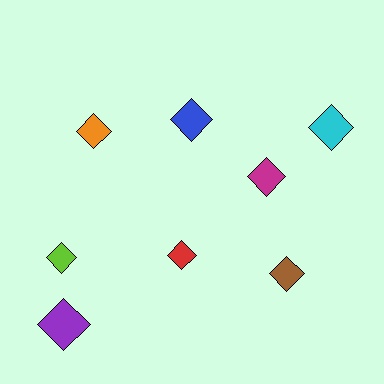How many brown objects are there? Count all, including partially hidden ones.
There is 1 brown object.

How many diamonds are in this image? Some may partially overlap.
There are 8 diamonds.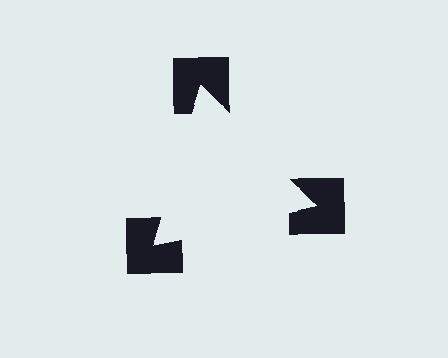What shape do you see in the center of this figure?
An illusory triangle — its edges are inferred from the aligned wedge cuts in the notched squares, not physically drawn.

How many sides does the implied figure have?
3 sides.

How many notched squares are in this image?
There are 3 — one at each vertex of the illusory triangle.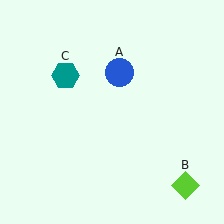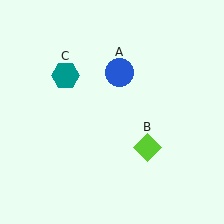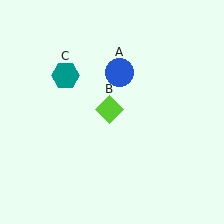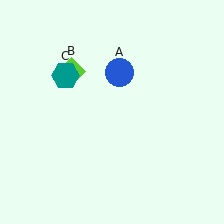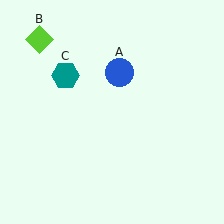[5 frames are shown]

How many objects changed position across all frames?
1 object changed position: lime diamond (object B).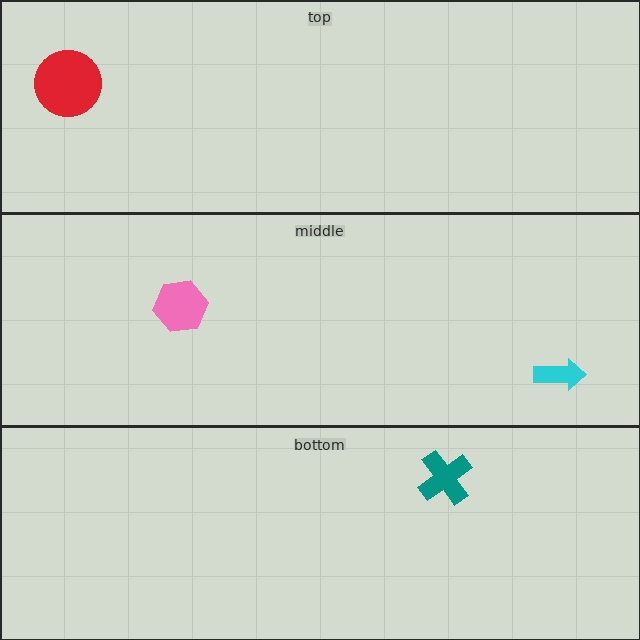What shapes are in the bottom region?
The teal cross.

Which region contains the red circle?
The top region.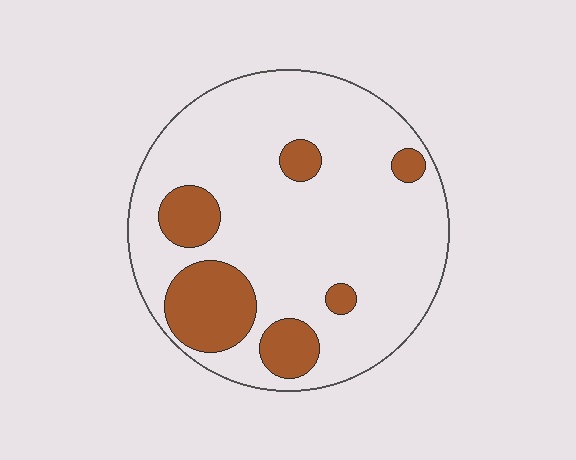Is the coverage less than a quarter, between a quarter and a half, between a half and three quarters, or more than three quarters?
Less than a quarter.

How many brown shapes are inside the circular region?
6.